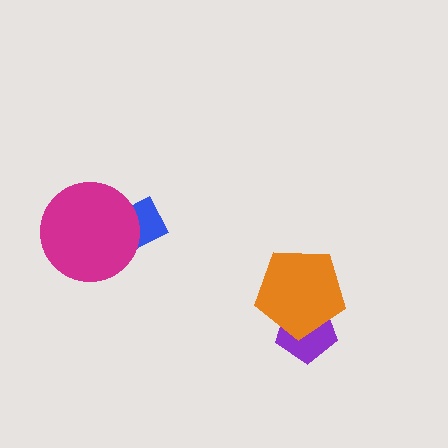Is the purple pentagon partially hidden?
Yes, it is partially covered by another shape.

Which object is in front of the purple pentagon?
The orange pentagon is in front of the purple pentagon.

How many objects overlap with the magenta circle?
1 object overlaps with the magenta circle.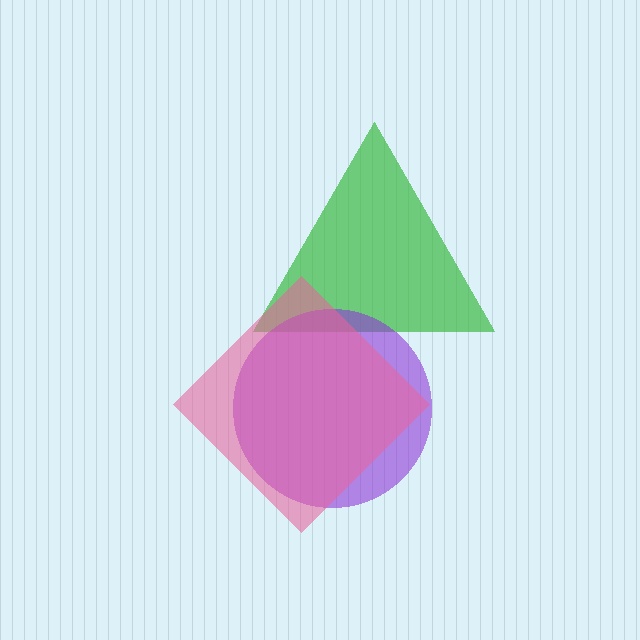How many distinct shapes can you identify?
There are 3 distinct shapes: a green triangle, a purple circle, a pink diamond.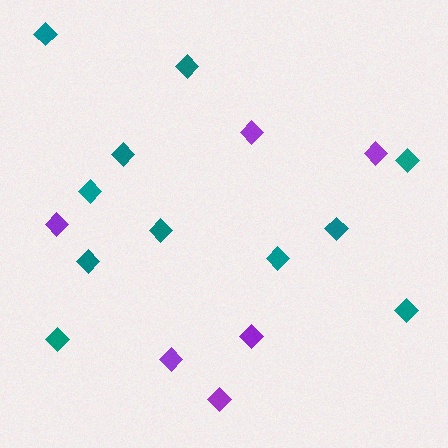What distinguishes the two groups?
There are 2 groups: one group of teal diamonds (11) and one group of purple diamonds (6).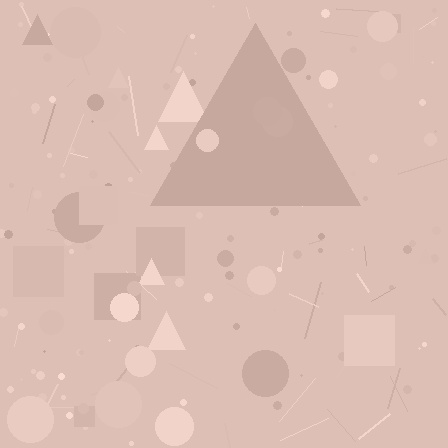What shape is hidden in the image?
A triangle is hidden in the image.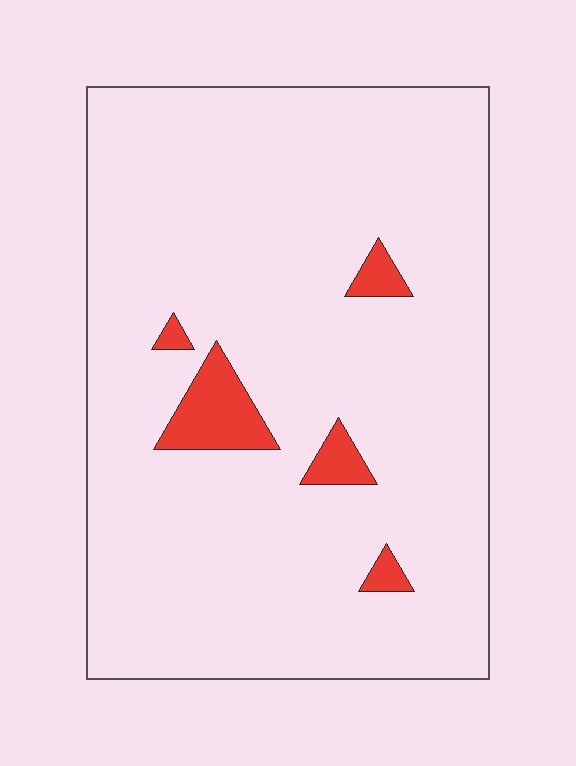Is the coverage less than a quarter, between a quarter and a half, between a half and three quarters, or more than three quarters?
Less than a quarter.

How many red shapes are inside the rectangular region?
5.